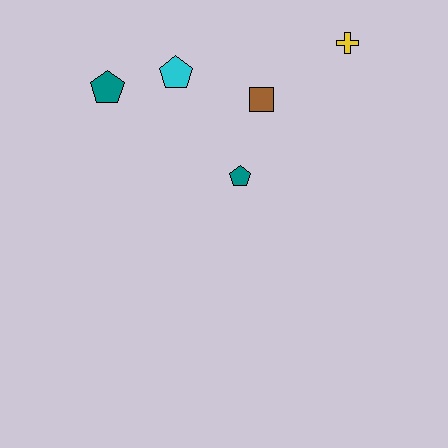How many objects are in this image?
There are 5 objects.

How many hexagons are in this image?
There are no hexagons.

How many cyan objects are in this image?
There is 1 cyan object.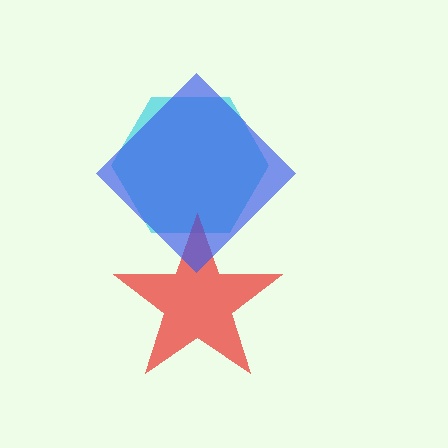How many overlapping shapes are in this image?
There are 3 overlapping shapes in the image.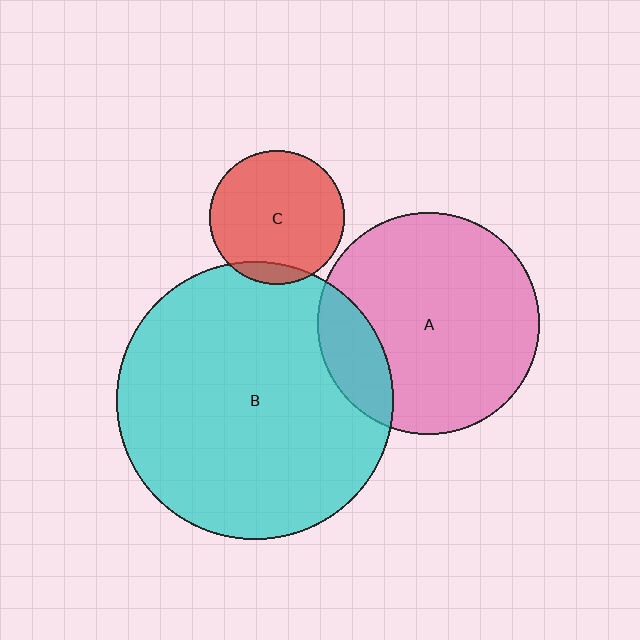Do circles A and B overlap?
Yes.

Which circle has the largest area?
Circle B (cyan).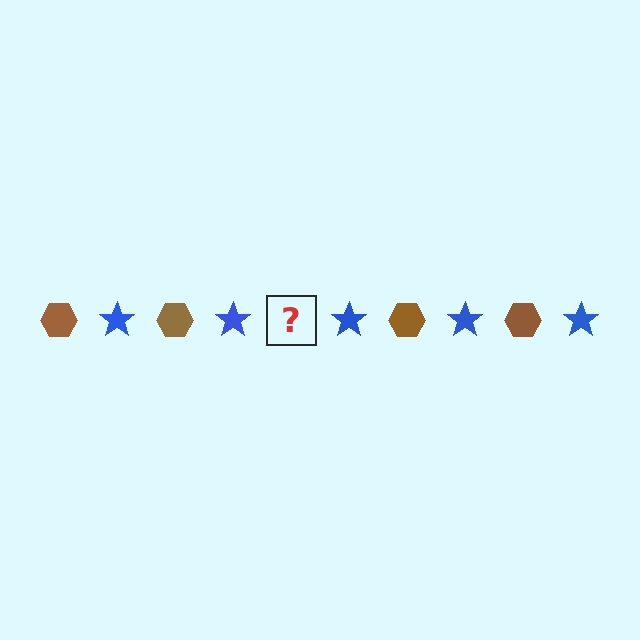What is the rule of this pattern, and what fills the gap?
The rule is that the pattern alternates between brown hexagon and blue star. The gap should be filled with a brown hexagon.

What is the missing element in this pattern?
The missing element is a brown hexagon.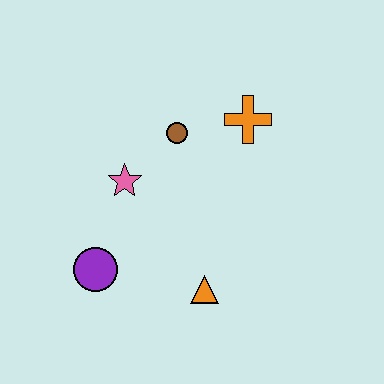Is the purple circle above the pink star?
No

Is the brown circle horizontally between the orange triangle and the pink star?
Yes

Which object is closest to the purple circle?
The pink star is closest to the purple circle.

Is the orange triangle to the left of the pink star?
No